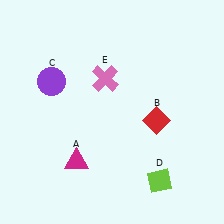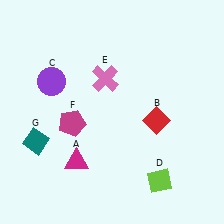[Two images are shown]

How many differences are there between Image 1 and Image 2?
There are 2 differences between the two images.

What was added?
A magenta pentagon (F), a teal diamond (G) were added in Image 2.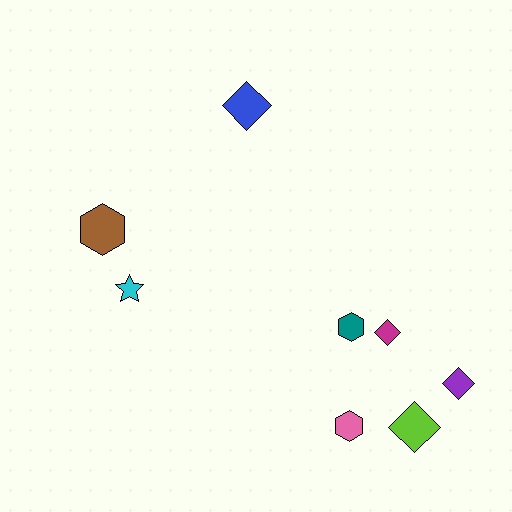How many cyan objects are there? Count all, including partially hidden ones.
There is 1 cyan object.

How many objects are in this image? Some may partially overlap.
There are 8 objects.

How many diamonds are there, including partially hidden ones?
There are 4 diamonds.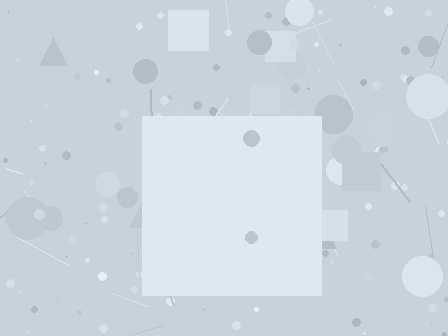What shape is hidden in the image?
A square is hidden in the image.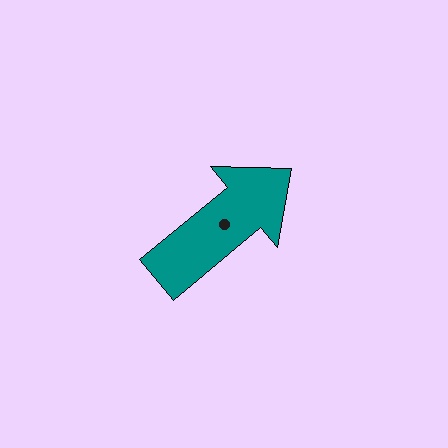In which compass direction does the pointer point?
Northeast.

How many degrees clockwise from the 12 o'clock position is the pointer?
Approximately 50 degrees.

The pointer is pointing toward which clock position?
Roughly 2 o'clock.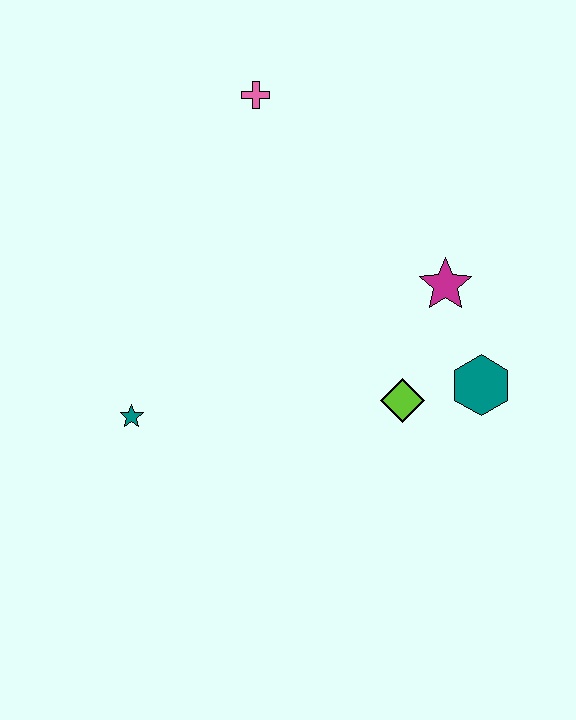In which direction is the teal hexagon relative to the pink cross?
The teal hexagon is below the pink cross.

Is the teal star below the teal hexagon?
Yes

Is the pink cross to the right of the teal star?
Yes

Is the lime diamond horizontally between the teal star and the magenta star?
Yes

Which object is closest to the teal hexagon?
The lime diamond is closest to the teal hexagon.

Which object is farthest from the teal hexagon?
The pink cross is farthest from the teal hexagon.